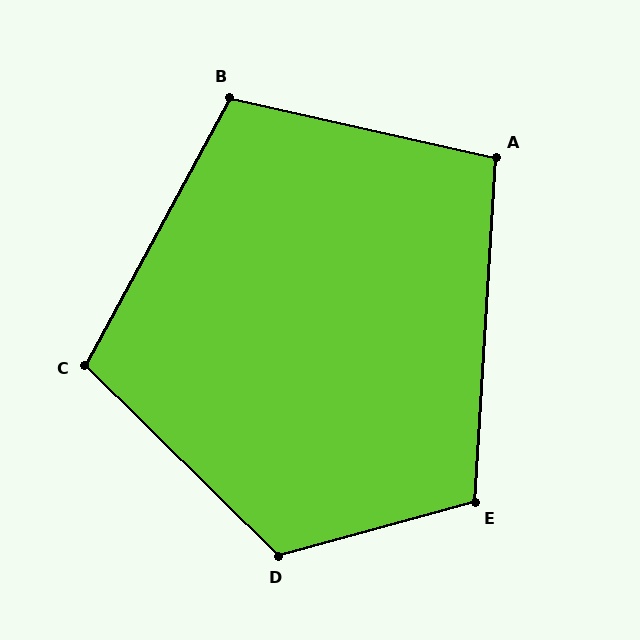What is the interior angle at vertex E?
Approximately 109 degrees (obtuse).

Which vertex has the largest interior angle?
D, at approximately 120 degrees.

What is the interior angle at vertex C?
Approximately 106 degrees (obtuse).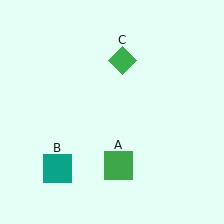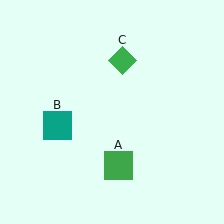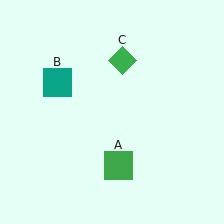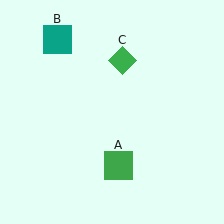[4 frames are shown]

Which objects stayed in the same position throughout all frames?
Green square (object A) and green diamond (object C) remained stationary.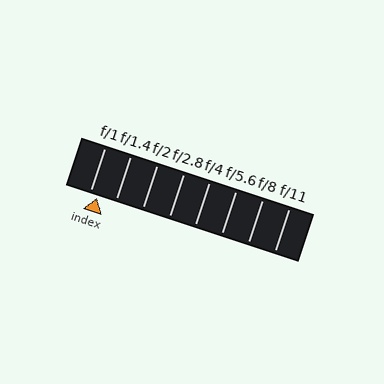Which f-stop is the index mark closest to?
The index mark is closest to f/1.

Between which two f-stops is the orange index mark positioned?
The index mark is between f/1 and f/1.4.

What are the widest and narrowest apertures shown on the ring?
The widest aperture shown is f/1 and the narrowest is f/11.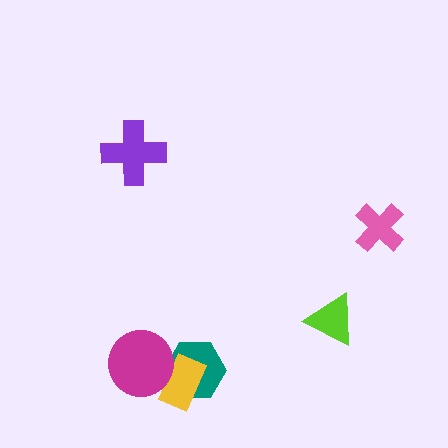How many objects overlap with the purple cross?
0 objects overlap with the purple cross.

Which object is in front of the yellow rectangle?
The magenta circle is in front of the yellow rectangle.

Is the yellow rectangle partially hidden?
Yes, it is partially covered by another shape.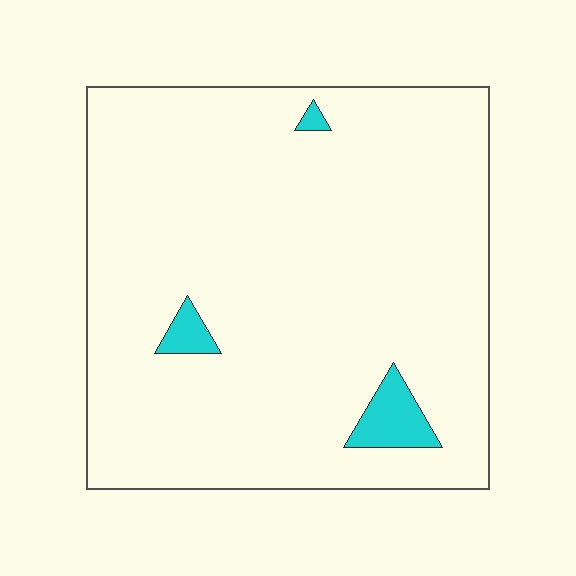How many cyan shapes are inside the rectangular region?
3.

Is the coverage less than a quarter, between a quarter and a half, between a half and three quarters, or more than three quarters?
Less than a quarter.